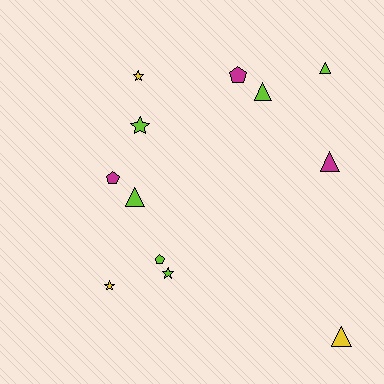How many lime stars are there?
There are 2 lime stars.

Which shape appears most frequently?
Triangle, with 5 objects.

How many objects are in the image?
There are 12 objects.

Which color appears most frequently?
Lime, with 6 objects.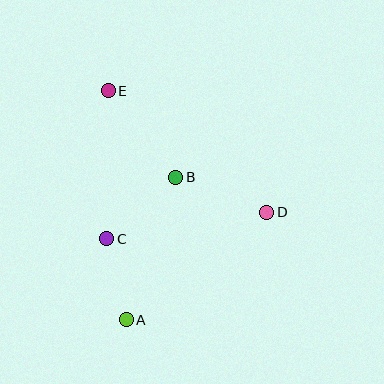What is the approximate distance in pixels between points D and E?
The distance between D and E is approximately 199 pixels.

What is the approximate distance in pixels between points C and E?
The distance between C and E is approximately 148 pixels.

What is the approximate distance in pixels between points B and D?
The distance between B and D is approximately 97 pixels.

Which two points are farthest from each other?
Points A and E are farthest from each other.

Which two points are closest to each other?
Points A and C are closest to each other.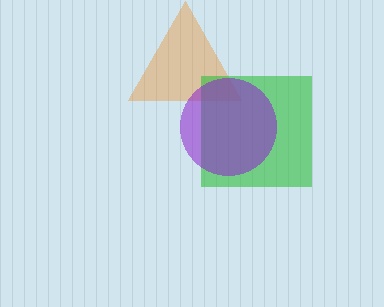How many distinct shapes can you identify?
There are 3 distinct shapes: an orange triangle, a green square, a purple circle.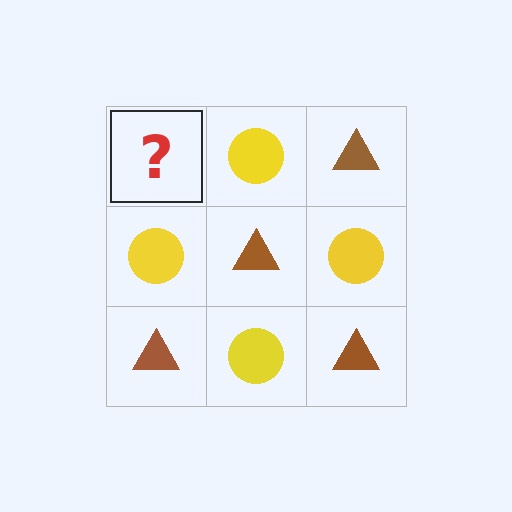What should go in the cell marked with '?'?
The missing cell should contain a brown triangle.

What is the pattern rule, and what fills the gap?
The rule is that it alternates brown triangle and yellow circle in a checkerboard pattern. The gap should be filled with a brown triangle.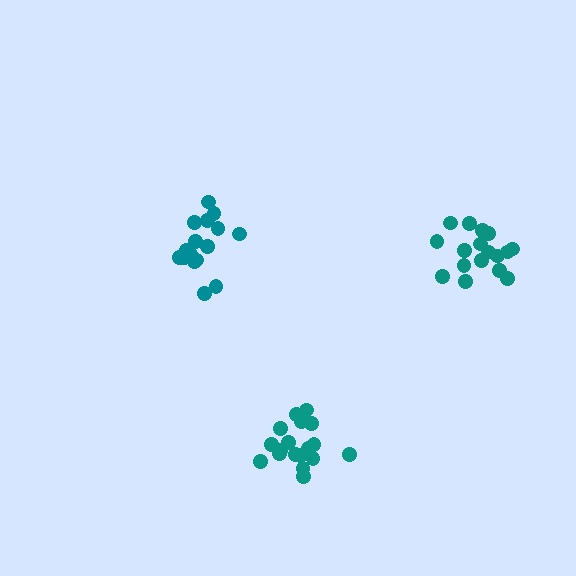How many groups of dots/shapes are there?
There are 3 groups.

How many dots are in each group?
Group 1: 17 dots, Group 2: 16 dots, Group 3: 18 dots (51 total).